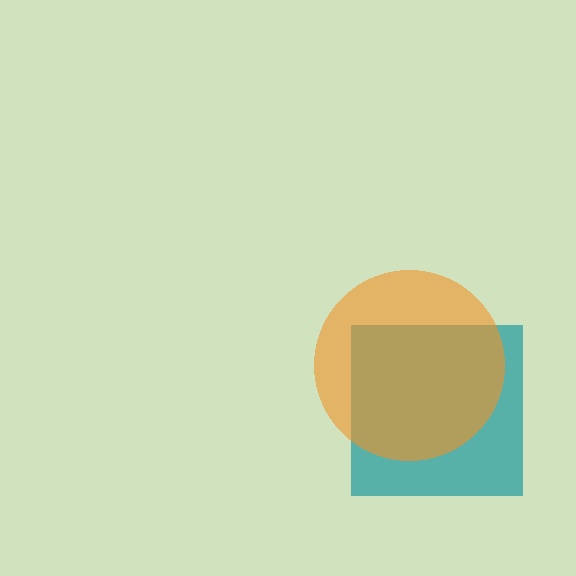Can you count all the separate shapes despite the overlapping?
Yes, there are 2 separate shapes.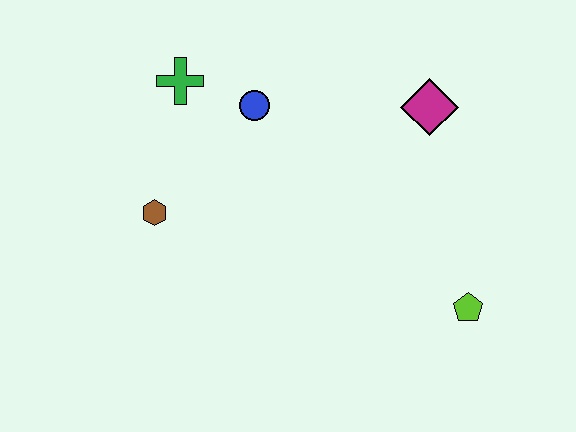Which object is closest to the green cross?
The blue circle is closest to the green cross.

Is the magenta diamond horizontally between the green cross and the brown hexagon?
No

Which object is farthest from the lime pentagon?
The green cross is farthest from the lime pentagon.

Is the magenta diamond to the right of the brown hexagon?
Yes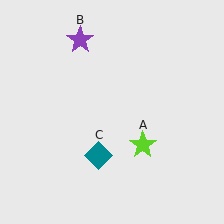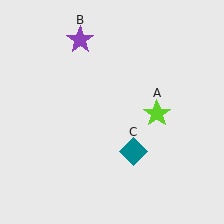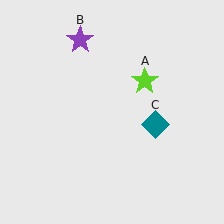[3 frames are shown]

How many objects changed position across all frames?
2 objects changed position: lime star (object A), teal diamond (object C).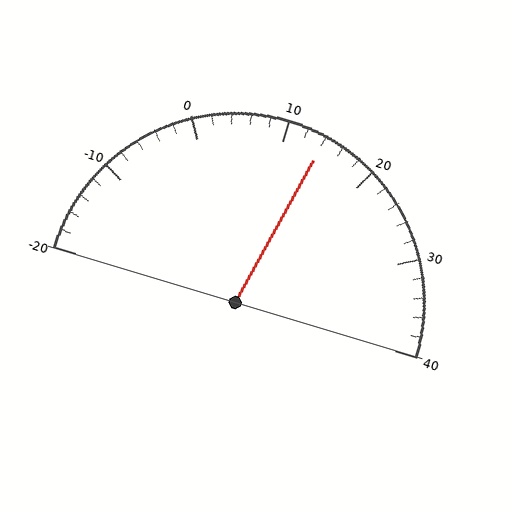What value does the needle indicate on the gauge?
The needle indicates approximately 14.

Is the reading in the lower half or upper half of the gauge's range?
The reading is in the upper half of the range (-20 to 40).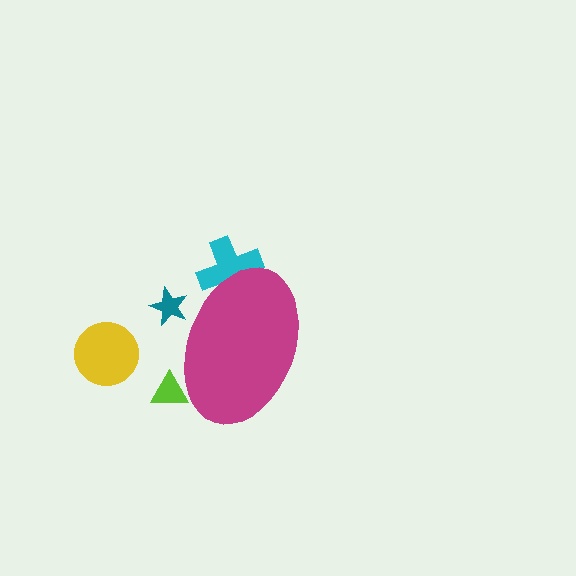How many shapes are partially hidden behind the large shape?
3 shapes are partially hidden.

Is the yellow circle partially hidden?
No, the yellow circle is fully visible.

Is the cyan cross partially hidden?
Yes, the cyan cross is partially hidden behind the magenta ellipse.